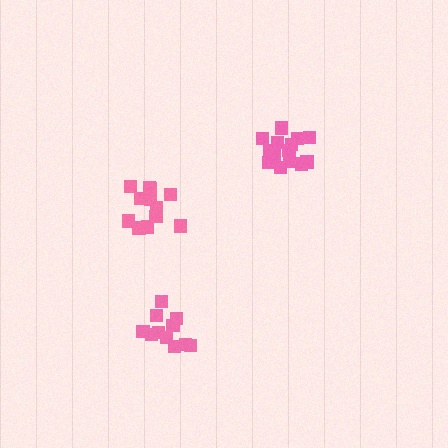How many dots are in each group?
Group 1: 12 dots, Group 2: 11 dots, Group 3: 15 dots (38 total).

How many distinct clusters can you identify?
There are 3 distinct clusters.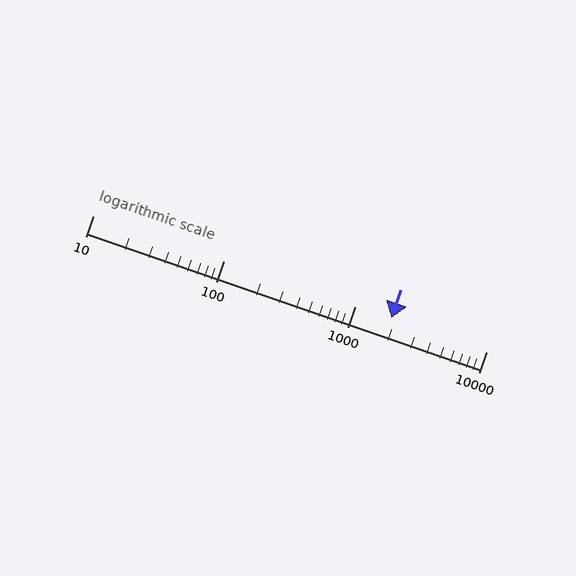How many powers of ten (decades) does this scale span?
The scale spans 3 decades, from 10 to 10000.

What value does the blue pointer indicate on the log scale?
The pointer indicates approximately 1900.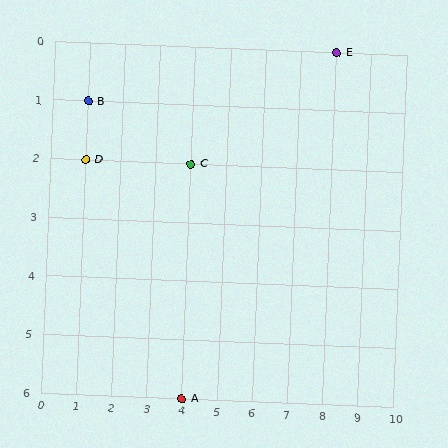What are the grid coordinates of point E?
Point E is at grid coordinates (8, 0).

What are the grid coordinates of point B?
Point B is at grid coordinates (1, 1).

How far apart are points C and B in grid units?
Points C and B are 3 columns and 1 row apart (about 3.2 grid units diagonally).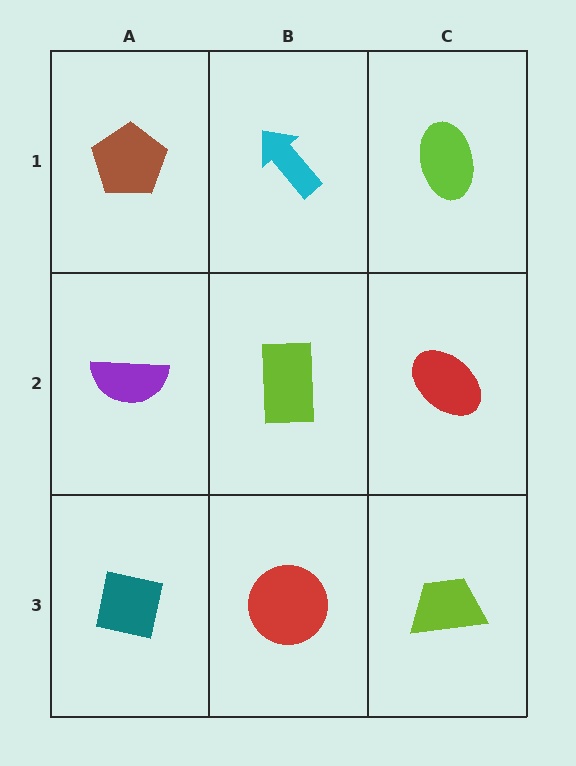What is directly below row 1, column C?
A red ellipse.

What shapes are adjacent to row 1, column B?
A lime rectangle (row 2, column B), a brown pentagon (row 1, column A), a lime ellipse (row 1, column C).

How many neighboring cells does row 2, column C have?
3.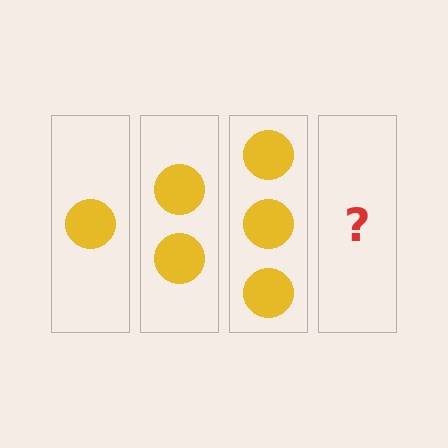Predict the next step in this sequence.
The next step is 4 circles.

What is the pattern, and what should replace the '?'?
The pattern is that each step adds one more circle. The '?' should be 4 circles.